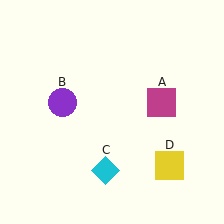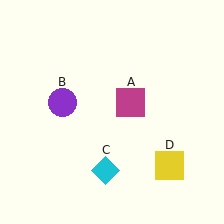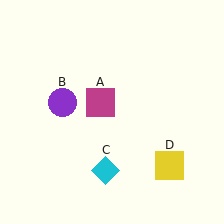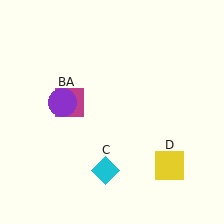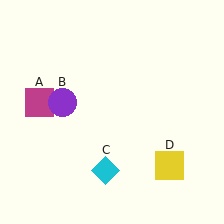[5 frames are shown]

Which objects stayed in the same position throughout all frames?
Purple circle (object B) and cyan diamond (object C) and yellow square (object D) remained stationary.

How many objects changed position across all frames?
1 object changed position: magenta square (object A).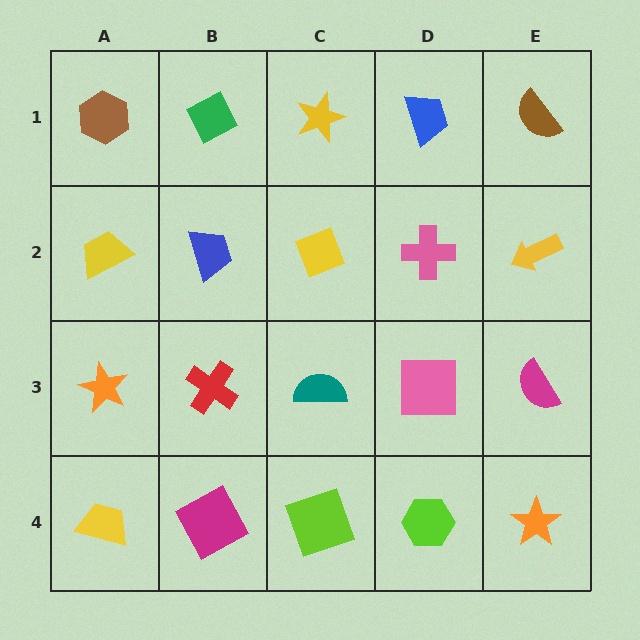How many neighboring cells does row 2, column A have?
3.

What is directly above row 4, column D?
A pink square.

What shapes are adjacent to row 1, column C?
A yellow diamond (row 2, column C), a green diamond (row 1, column B), a blue trapezoid (row 1, column D).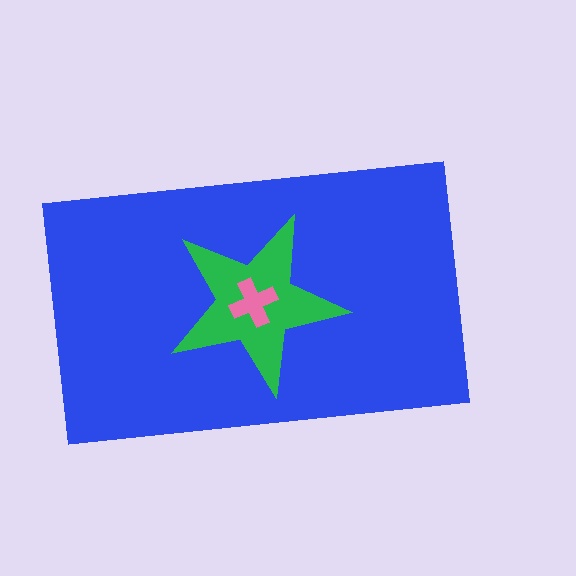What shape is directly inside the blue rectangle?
The green star.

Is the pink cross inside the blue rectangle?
Yes.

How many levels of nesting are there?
3.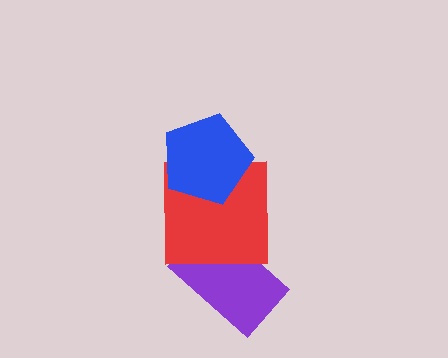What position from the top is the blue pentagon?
The blue pentagon is 1st from the top.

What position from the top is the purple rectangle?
The purple rectangle is 3rd from the top.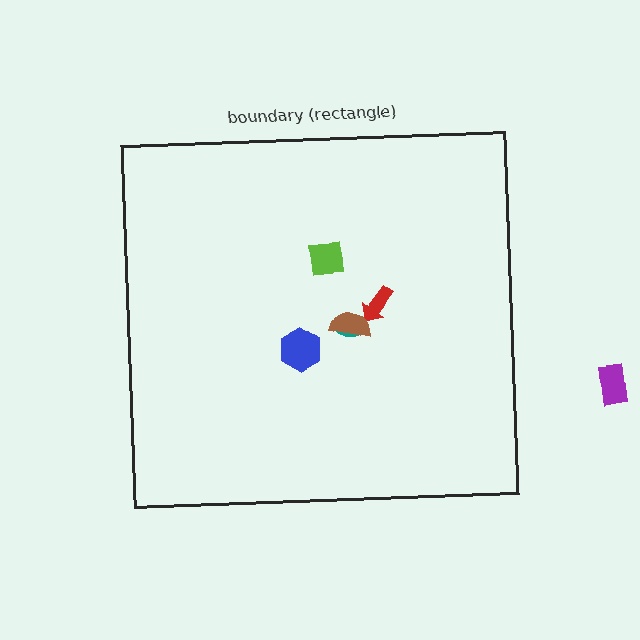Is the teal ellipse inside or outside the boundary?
Inside.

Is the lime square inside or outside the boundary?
Inside.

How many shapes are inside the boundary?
5 inside, 1 outside.